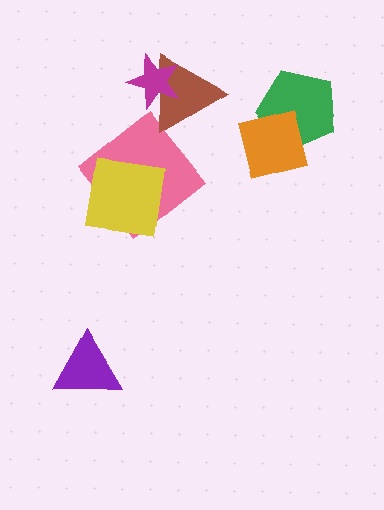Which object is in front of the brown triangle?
The magenta star is in front of the brown triangle.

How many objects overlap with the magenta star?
1 object overlaps with the magenta star.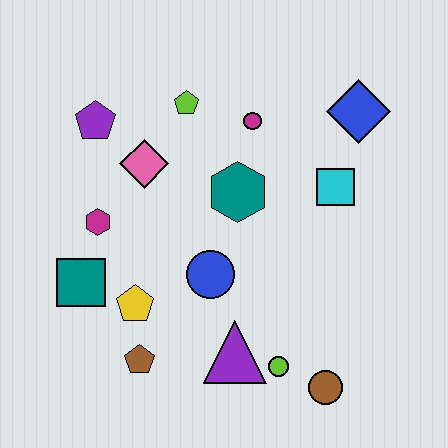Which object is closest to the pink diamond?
The purple pentagon is closest to the pink diamond.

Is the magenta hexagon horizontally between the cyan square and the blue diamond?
No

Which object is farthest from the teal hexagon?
The brown circle is farthest from the teal hexagon.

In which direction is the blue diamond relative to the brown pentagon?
The blue diamond is above the brown pentagon.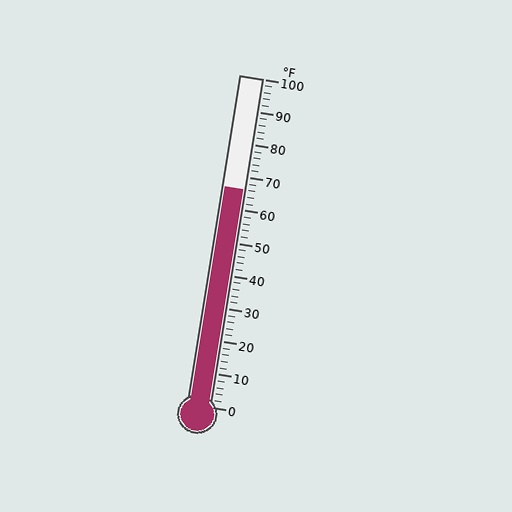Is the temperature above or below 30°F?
The temperature is above 30°F.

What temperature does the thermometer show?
The thermometer shows approximately 66°F.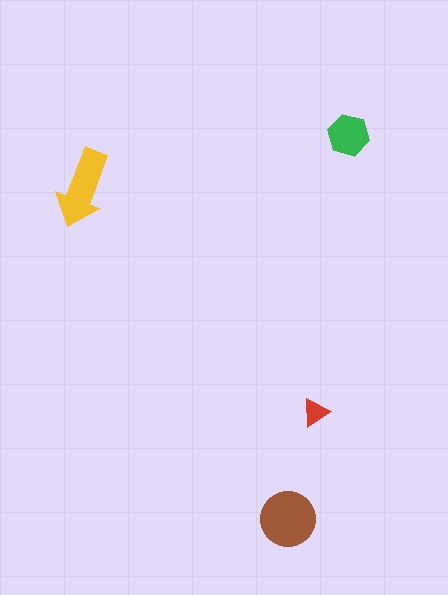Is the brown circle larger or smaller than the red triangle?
Larger.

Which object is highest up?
The green hexagon is topmost.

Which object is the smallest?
The red triangle.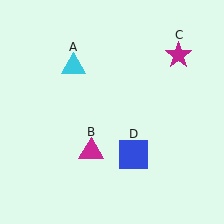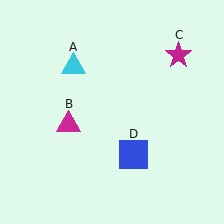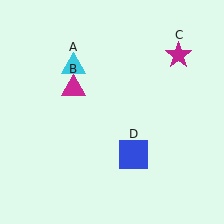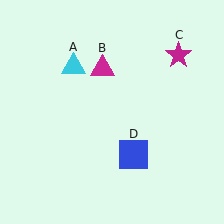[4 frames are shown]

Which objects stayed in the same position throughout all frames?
Cyan triangle (object A) and magenta star (object C) and blue square (object D) remained stationary.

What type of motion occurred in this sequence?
The magenta triangle (object B) rotated clockwise around the center of the scene.